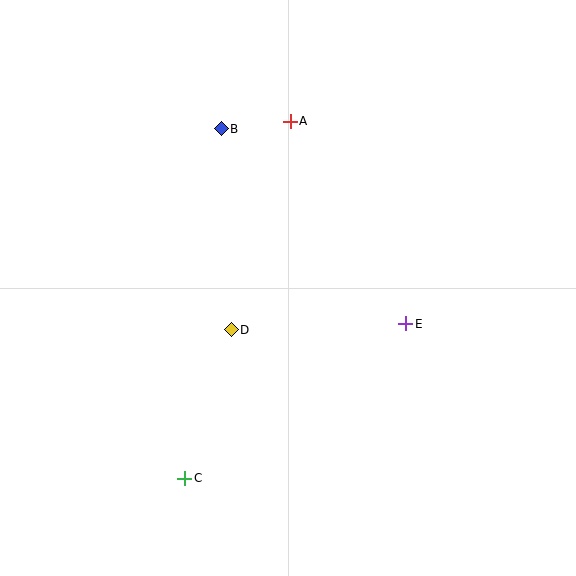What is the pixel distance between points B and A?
The distance between B and A is 69 pixels.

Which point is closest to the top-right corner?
Point A is closest to the top-right corner.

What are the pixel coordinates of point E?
Point E is at (406, 324).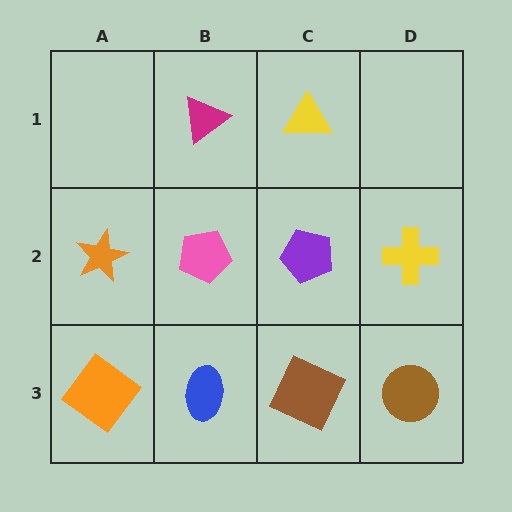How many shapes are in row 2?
4 shapes.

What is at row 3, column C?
A brown square.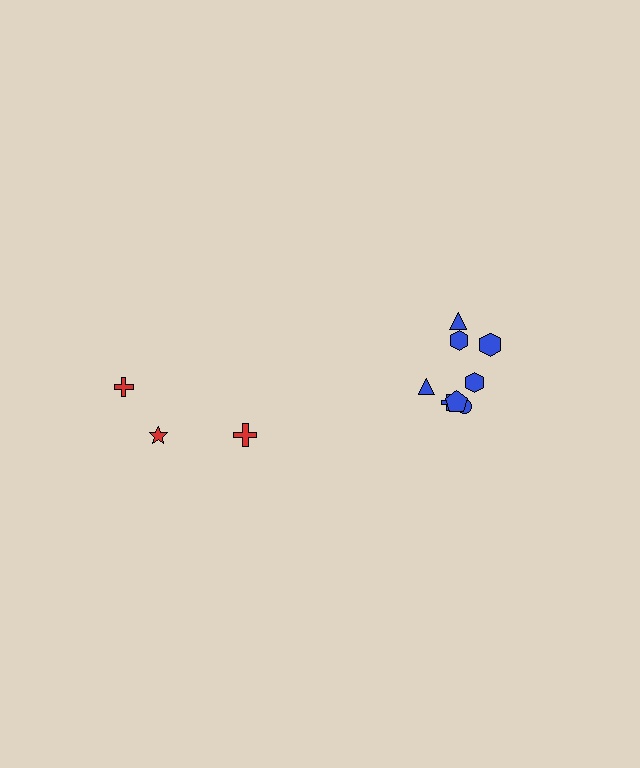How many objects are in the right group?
There are 8 objects.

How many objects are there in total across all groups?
There are 11 objects.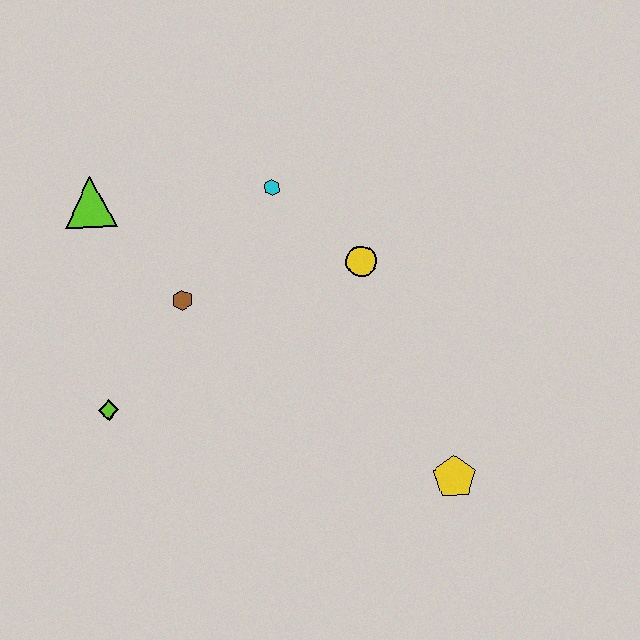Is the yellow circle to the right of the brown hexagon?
Yes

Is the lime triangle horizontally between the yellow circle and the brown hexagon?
No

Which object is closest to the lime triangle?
The brown hexagon is closest to the lime triangle.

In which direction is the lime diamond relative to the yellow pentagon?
The lime diamond is to the left of the yellow pentagon.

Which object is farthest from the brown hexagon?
The yellow pentagon is farthest from the brown hexagon.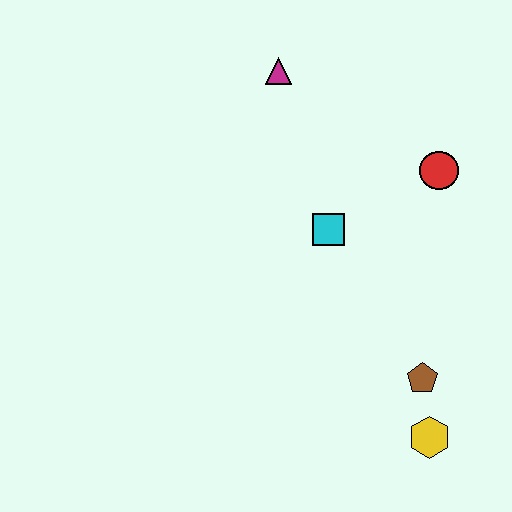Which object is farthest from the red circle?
The yellow hexagon is farthest from the red circle.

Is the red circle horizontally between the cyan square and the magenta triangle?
No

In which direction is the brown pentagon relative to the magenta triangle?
The brown pentagon is below the magenta triangle.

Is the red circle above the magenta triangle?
No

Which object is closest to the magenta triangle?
The cyan square is closest to the magenta triangle.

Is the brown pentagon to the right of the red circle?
No